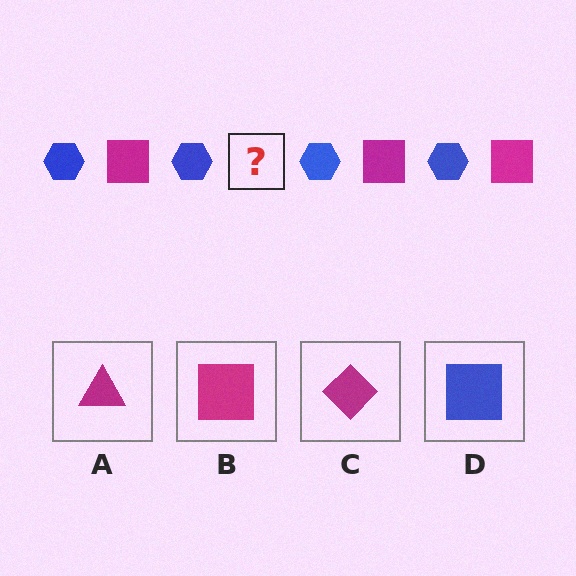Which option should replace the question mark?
Option B.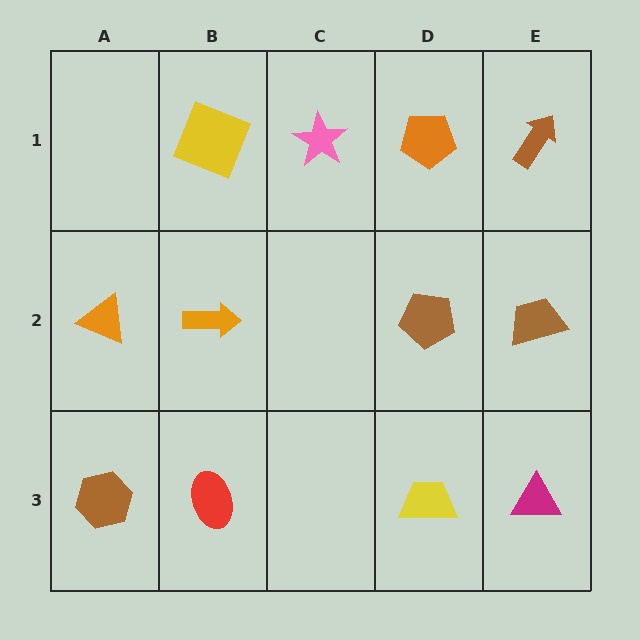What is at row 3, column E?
A magenta triangle.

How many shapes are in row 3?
4 shapes.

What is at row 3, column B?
A red ellipse.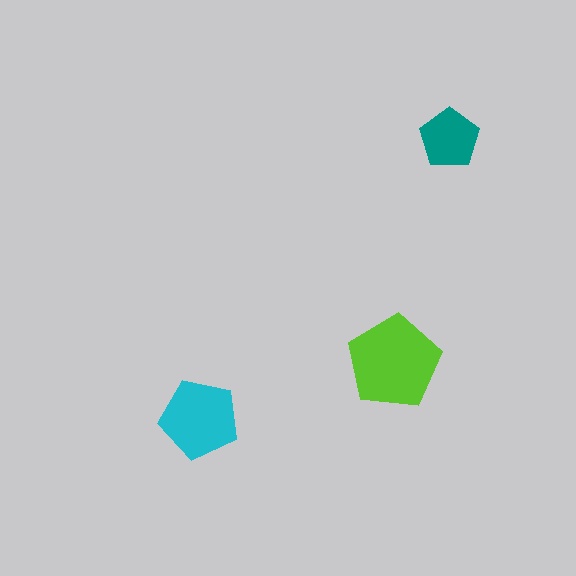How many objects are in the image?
There are 3 objects in the image.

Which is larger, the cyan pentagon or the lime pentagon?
The lime one.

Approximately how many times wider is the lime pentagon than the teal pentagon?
About 1.5 times wider.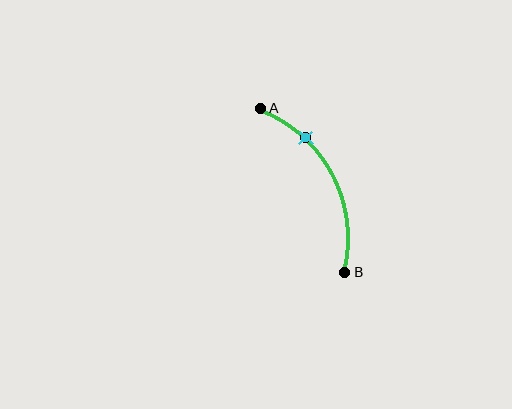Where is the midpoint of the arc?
The arc midpoint is the point on the curve farthest from the straight line joining A and B. It sits to the right of that line.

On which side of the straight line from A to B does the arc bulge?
The arc bulges to the right of the straight line connecting A and B.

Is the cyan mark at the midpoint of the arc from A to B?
No. The cyan mark lies on the arc but is closer to endpoint A. The arc midpoint would be at the point on the curve equidistant along the arc from both A and B.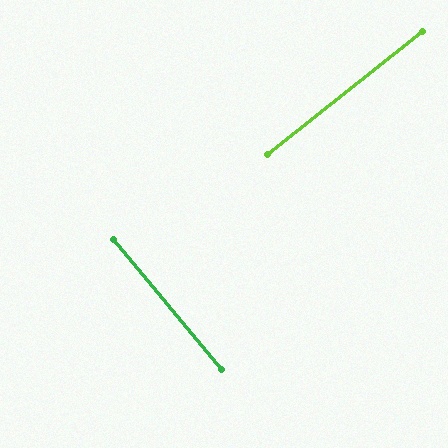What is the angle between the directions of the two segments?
Approximately 89 degrees.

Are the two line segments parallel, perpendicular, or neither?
Perpendicular — they meet at approximately 89°.